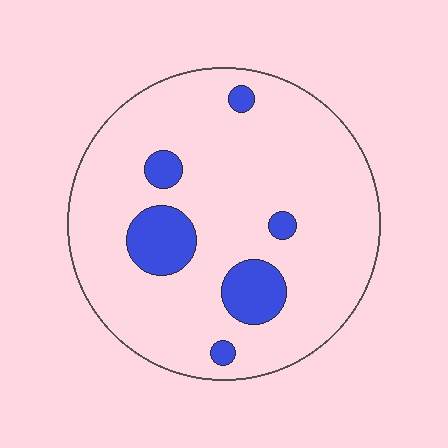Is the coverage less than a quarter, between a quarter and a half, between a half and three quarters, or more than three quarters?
Less than a quarter.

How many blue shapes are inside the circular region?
6.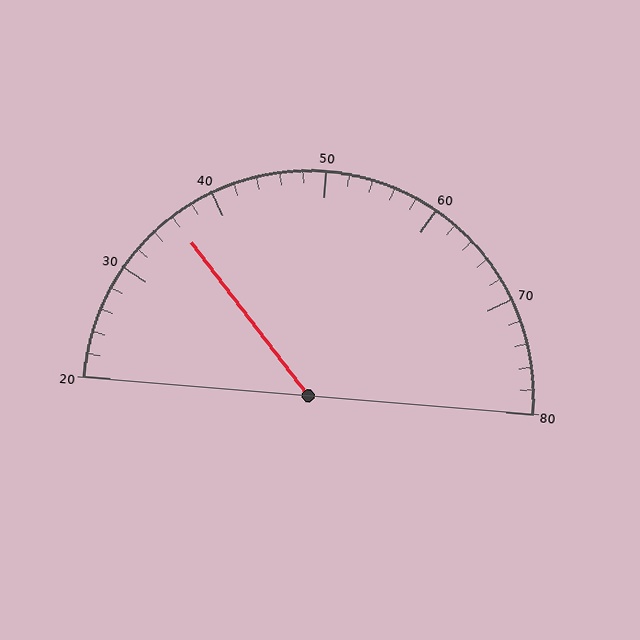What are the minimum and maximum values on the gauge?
The gauge ranges from 20 to 80.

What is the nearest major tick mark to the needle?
The nearest major tick mark is 40.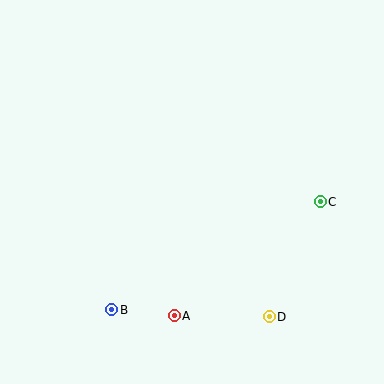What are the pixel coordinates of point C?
Point C is at (320, 202).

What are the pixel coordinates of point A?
Point A is at (174, 316).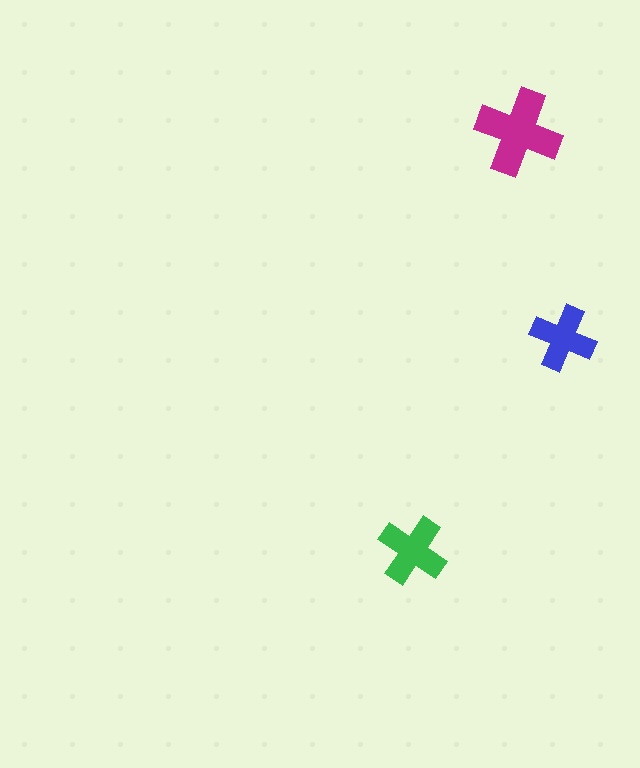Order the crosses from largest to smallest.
the magenta one, the green one, the blue one.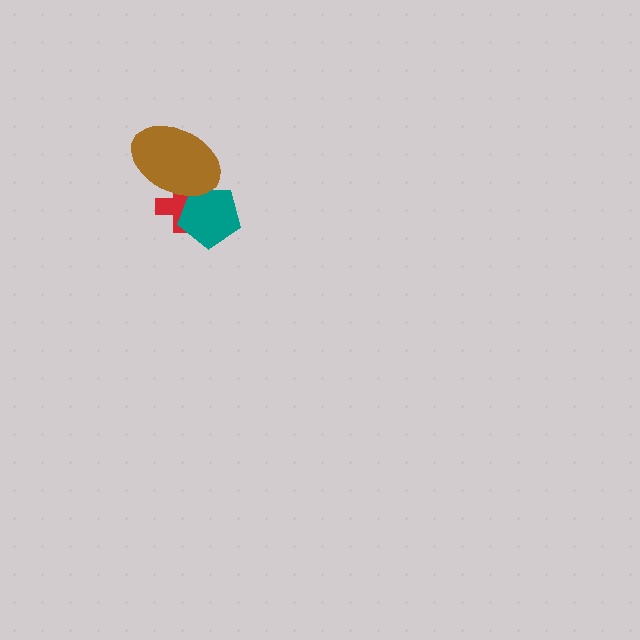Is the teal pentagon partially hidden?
Yes, it is partially covered by another shape.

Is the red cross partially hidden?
Yes, it is partially covered by another shape.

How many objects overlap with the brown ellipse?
2 objects overlap with the brown ellipse.